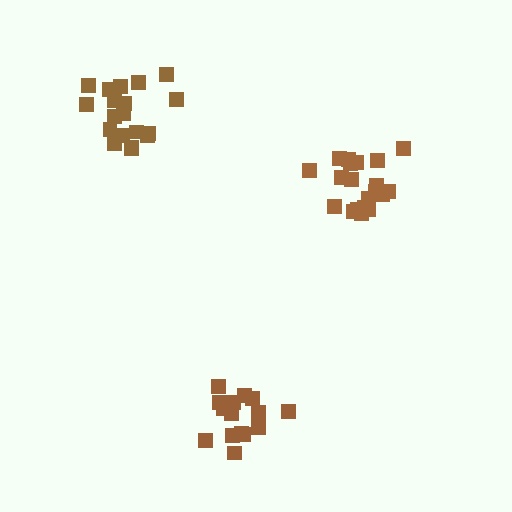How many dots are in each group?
Group 1: 20 dots, Group 2: 19 dots, Group 3: 16 dots (55 total).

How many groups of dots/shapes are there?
There are 3 groups.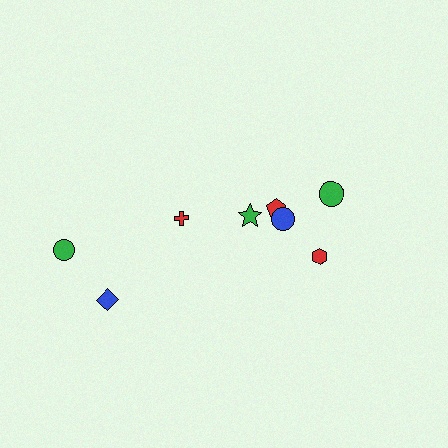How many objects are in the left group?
There are 3 objects.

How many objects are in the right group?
There are 5 objects.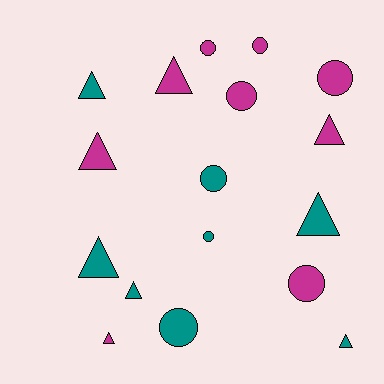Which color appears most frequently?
Magenta, with 9 objects.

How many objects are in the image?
There are 17 objects.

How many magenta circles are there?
There are 5 magenta circles.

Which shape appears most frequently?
Triangle, with 9 objects.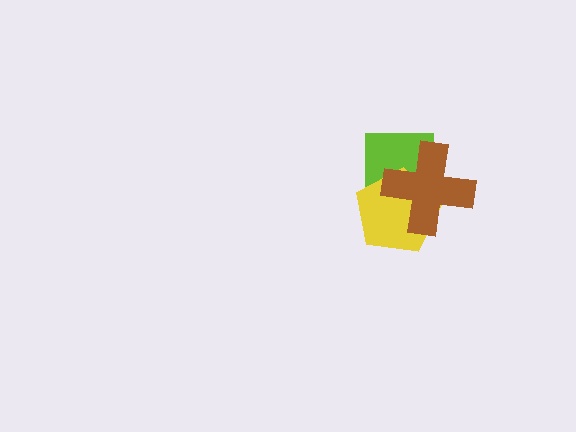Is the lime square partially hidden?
Yes, it is partially covered by another shape.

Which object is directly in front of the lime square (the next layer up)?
The yellow pentagon is directly in front of the lime square.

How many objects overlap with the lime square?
2 objects overlap with the lime square.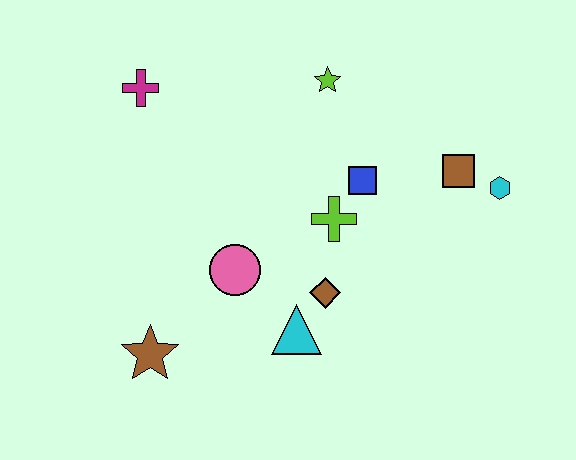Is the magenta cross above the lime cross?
Yes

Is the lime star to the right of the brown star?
Yes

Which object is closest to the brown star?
The pink circle is closest to the brown star.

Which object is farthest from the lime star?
The brown star is farthest from the lime star.